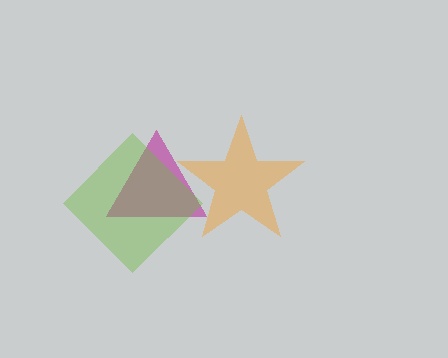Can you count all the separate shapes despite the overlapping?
Yes, there are 3 separate shapes.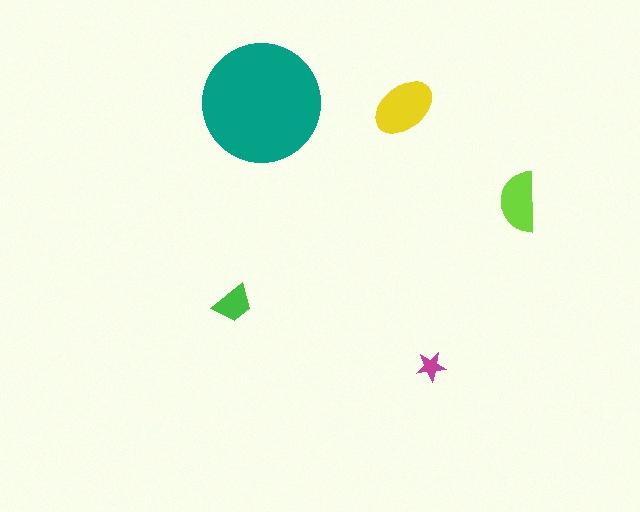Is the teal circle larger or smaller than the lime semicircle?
Larger.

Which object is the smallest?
The magenta star.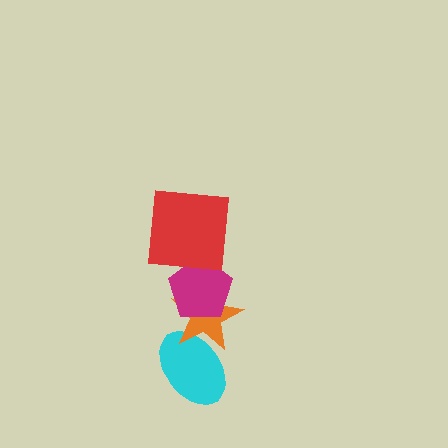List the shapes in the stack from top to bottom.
From top to bottom: the red square, the magenta pentagon, the orange star, the cyan ellipse.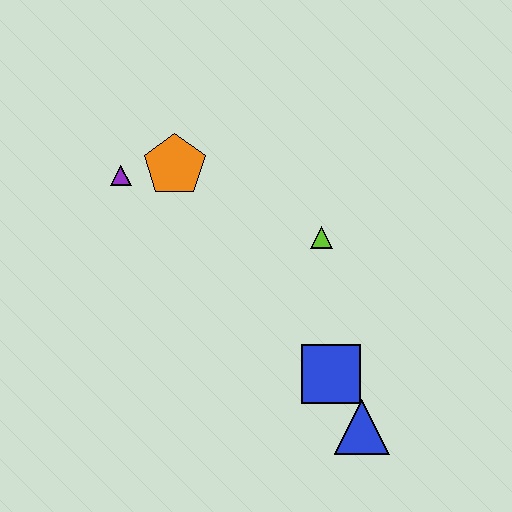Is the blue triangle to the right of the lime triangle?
Yes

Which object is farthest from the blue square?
The purple triangle is farthest from the blue square.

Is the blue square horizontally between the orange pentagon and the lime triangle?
No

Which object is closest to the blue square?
The blue triangle is closest to the blue square.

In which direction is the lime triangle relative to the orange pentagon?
The lime triangle is to the right of the orange pentagon.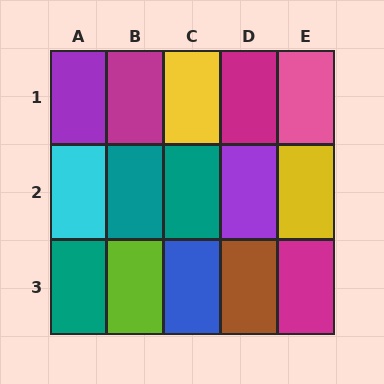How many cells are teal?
3 cells are teal.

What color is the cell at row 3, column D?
Brown.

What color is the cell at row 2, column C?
Teal.